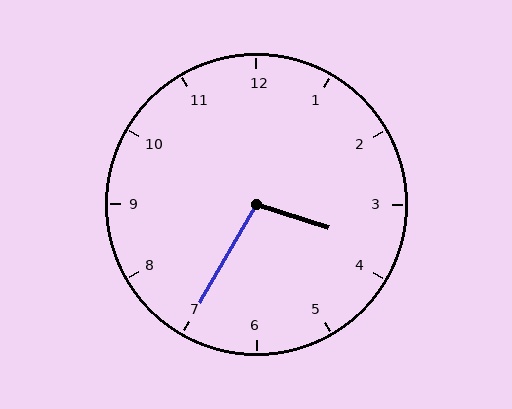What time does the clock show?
3:35.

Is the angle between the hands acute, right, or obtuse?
It is obtuse.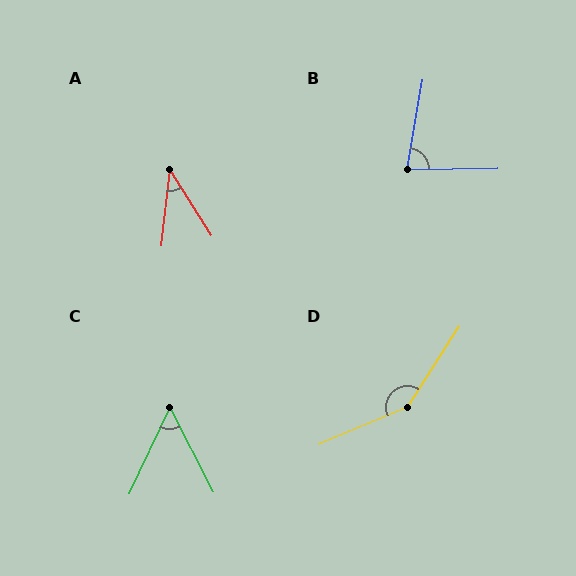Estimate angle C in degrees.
Approximately 52 degrees.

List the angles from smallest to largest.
A (39°), C (52°), B (80°), D (146°).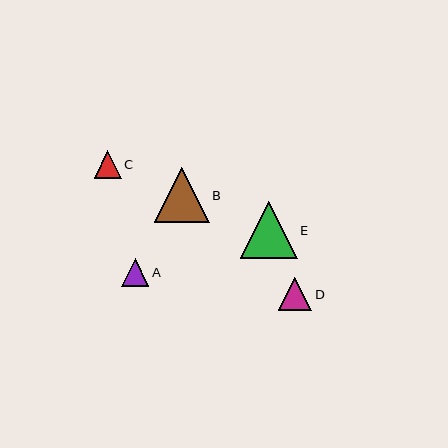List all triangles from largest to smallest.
From largest to smallest: E, B, D, A, C.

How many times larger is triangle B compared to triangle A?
Triangle B is approximately 2.0 times the size of triangle A.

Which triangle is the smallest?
Triangle C is the smallest with a size of approximately 27 pixels.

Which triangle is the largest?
Triangle E is the largest with a size of approximately 57 pixels.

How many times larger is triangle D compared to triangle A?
Triangle D is approximately 1.2 times the size of triangle A.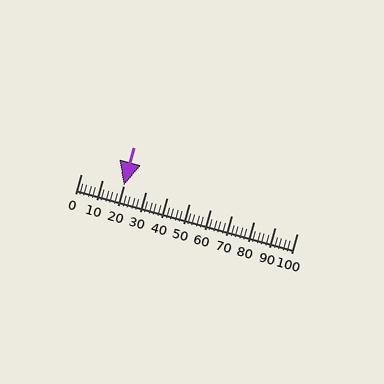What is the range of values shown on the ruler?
The ruler shows values from 0 to 100.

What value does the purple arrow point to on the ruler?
The purple arrow points to approximately 20.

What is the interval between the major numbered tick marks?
The major tick marks are spaced 10 units apart.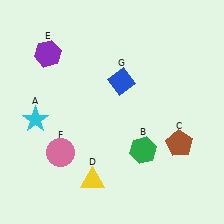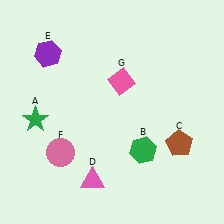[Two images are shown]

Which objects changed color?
A changed from cyan to green. D changed from yellow to pink. G changed from blue to pink.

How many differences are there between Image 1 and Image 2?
There are 3 differences between the two images.